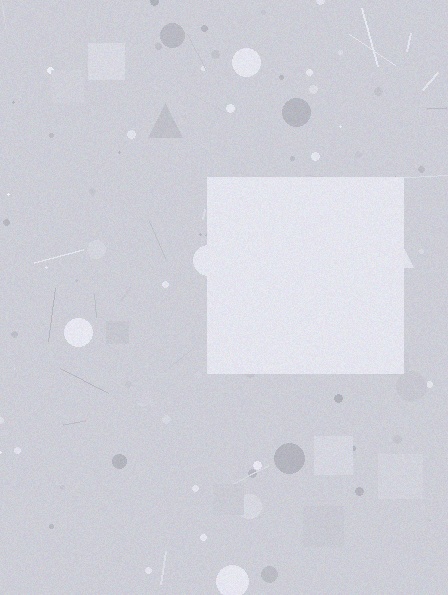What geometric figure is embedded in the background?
A square is embedded in the background.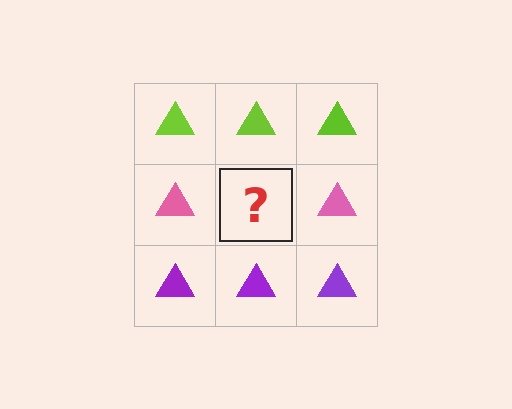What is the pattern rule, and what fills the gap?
The rule is that each row has a consistent color. The gap should be filled with a pink triangle.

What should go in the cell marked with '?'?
The missing cell should contain a pink triangle.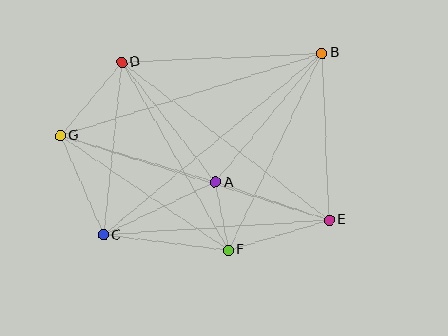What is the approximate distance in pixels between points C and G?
The distance between C and G is approximately 108 pixels.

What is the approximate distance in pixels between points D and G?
The distance between D and G is approximately 95 pixels.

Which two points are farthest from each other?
Points B and C are farthest from each other.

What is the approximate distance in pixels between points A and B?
The distance between A and B is approximately 167 pixels.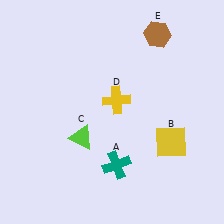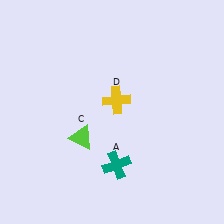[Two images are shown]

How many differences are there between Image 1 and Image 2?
There are 2 differences between the two images.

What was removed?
The yellow square (B), the brown hexagon (E) were removed in Image 2.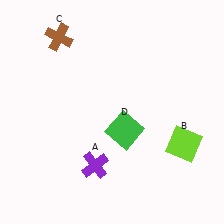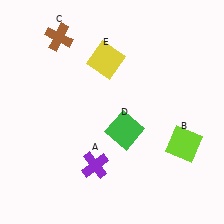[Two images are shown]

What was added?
A yellow square (E) was added in Image 2.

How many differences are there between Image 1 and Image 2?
There is 1 difference between the two images.